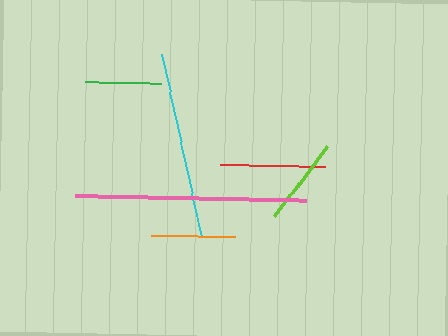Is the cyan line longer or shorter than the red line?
The cyan line is longer than the red line.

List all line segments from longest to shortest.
From longest to shortest: pink, cyan, red, lime, orange, green.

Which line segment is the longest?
The pink line is the longest at approximately 230 pixels.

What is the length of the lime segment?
The lime segment is approximately 88 pixels long.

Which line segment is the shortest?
The green line is the shortest at approximately 76 pixels.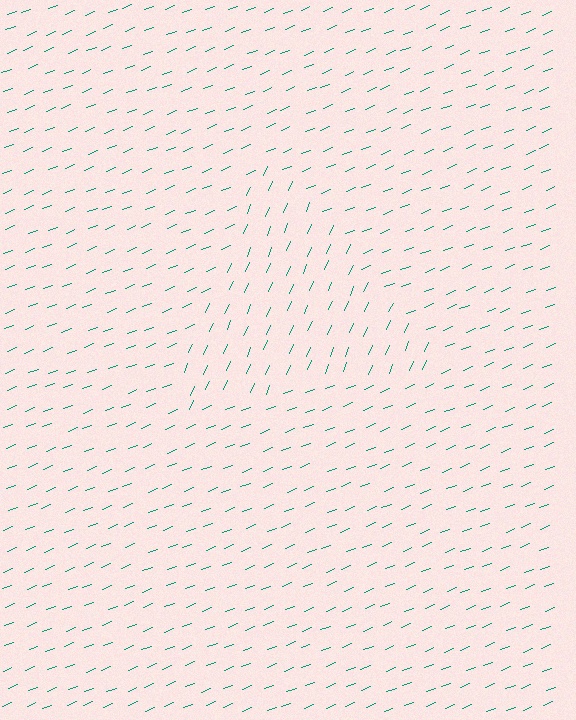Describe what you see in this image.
The image is filled with small teal line segments. A triangle region in the image has lines oriented differently from the surrounding lines, creating a visible texture boundary.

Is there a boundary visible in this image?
Yes, there is a texture boundary formed by a change in line orientation.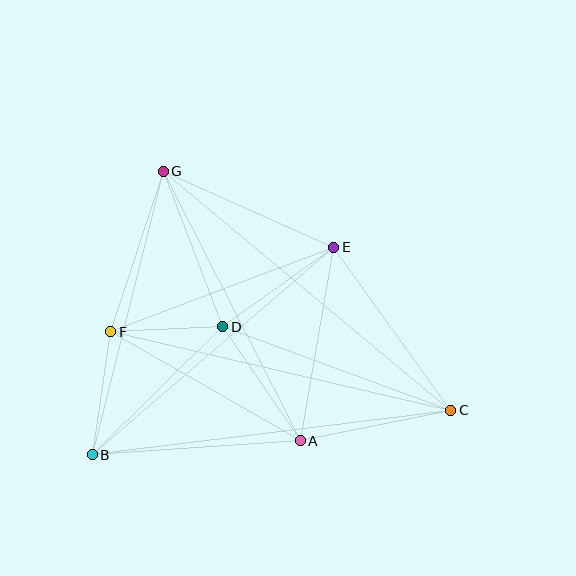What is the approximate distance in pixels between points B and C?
The distance between B and C is approximately 361 pixels.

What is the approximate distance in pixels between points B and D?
The distance between B and D is approximately 183 pixels.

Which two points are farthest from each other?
Points C and G are farthest from each other.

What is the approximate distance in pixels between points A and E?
The distance between A and E is approximately 196 pixels.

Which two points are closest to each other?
Points D and F are closest to each other.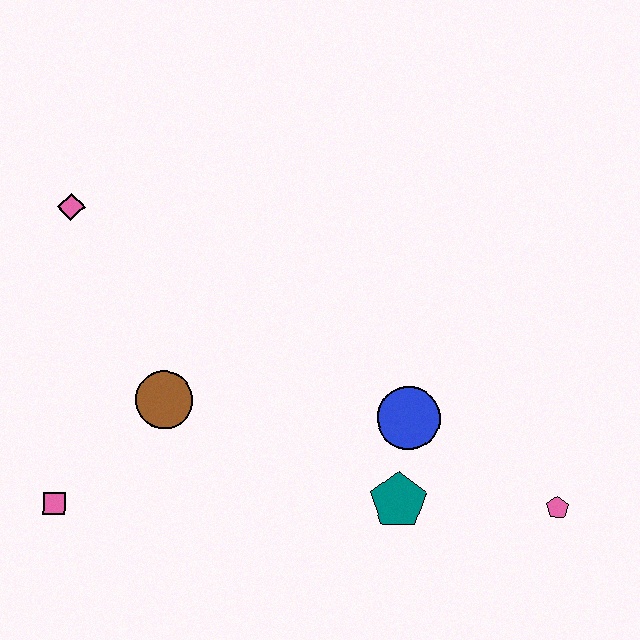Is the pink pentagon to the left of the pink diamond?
No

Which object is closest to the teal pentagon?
The blue circle is closest to the teal pentagon.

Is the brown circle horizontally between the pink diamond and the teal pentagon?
Yes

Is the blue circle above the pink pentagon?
Yes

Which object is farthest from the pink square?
The pink pentagon is farthest from the pink square.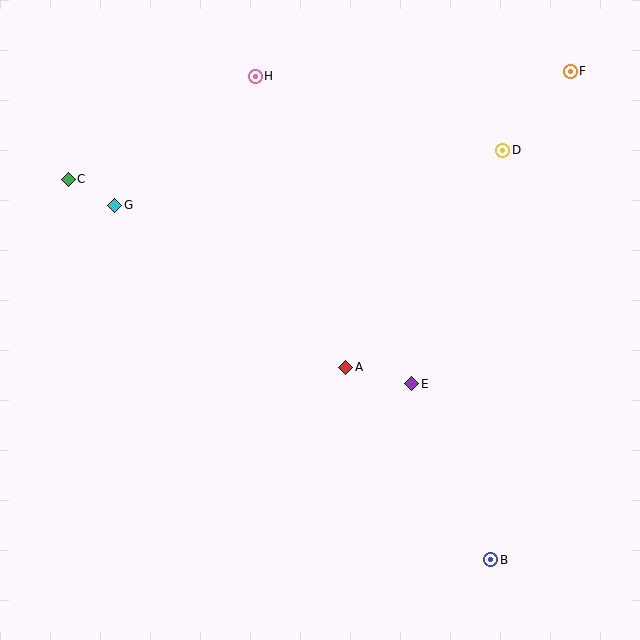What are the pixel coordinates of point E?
Point E is at (412, 384).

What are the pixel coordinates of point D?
Point D is at (503, 150).